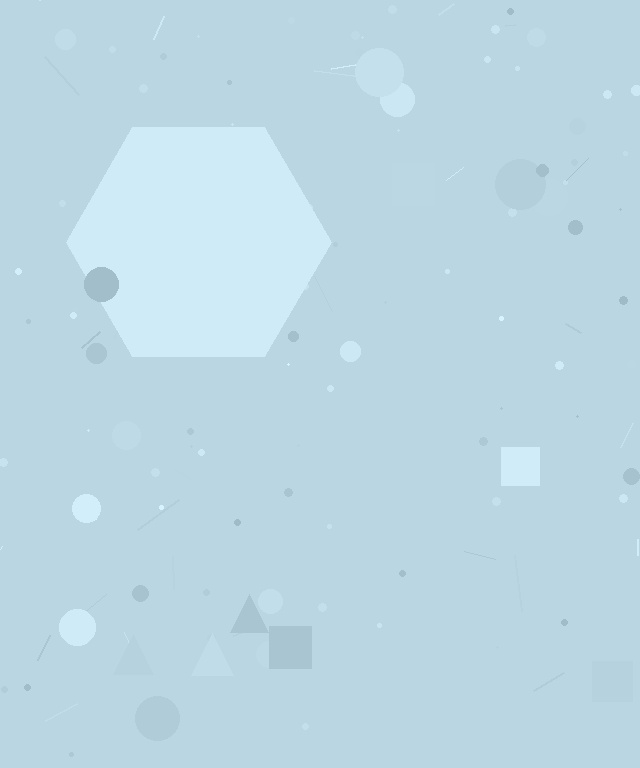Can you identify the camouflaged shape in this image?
The camouflaged shape is a hexagon.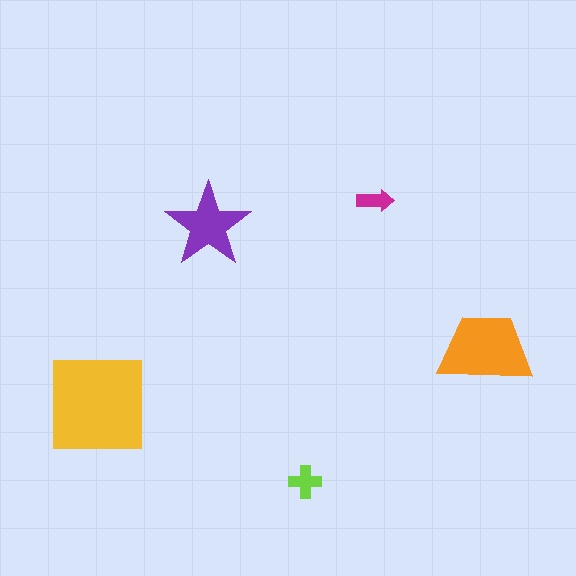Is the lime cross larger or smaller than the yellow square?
Smaller.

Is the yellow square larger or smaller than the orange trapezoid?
Larger.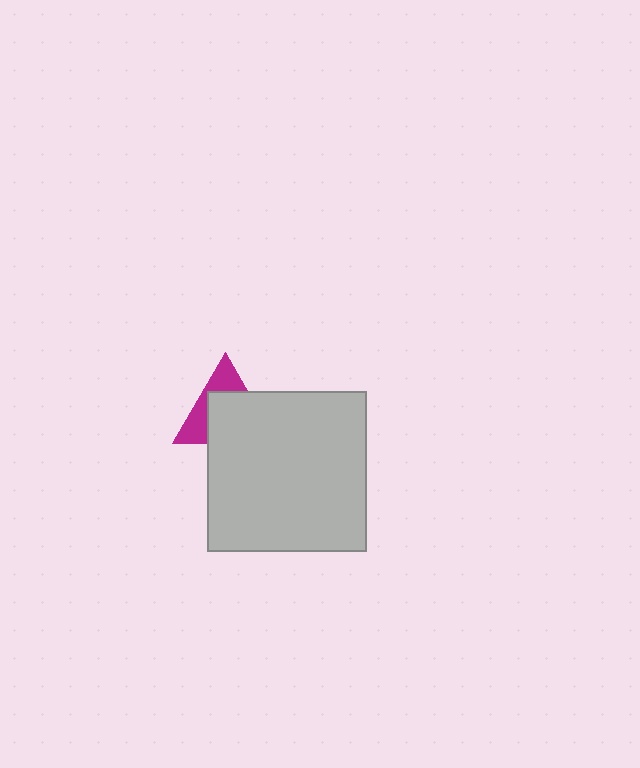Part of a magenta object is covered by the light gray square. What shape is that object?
It is a triangle.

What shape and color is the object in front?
The object in front is a light gray square.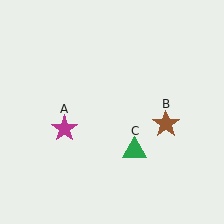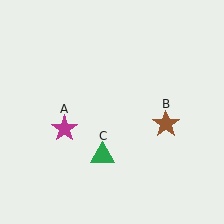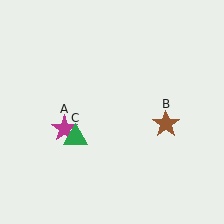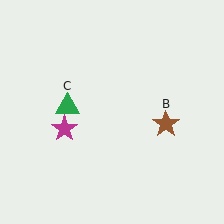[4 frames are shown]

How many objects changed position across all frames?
1 object changed position: green triangle (object C).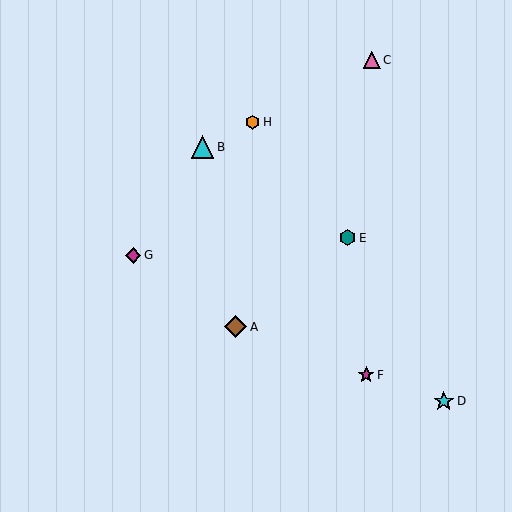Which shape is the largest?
The cyan triangle (labeled B) is the largest.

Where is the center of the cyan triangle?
The center of the cyan triangle is at (202, 147).